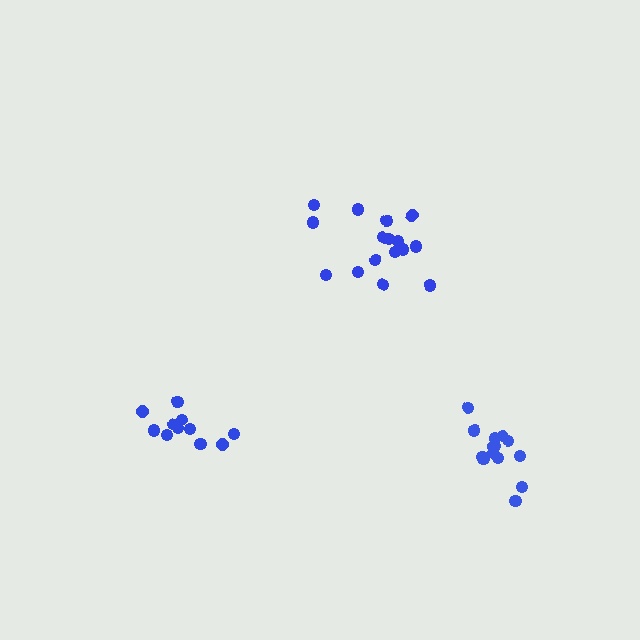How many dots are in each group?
Group 1: 11 dots, Group 2: 16 dots, Group 3: 14 dots (41 total).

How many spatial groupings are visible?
There are 3 spatial groupings.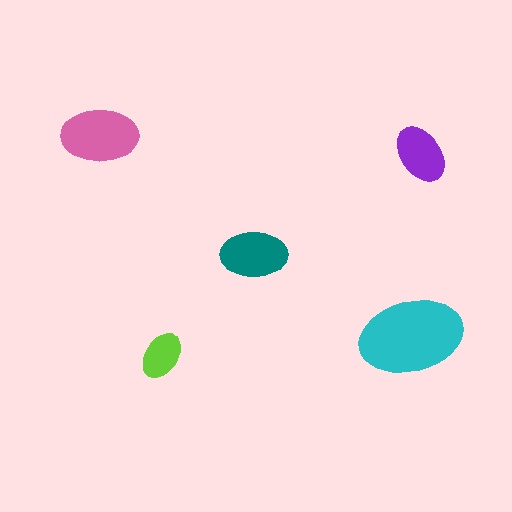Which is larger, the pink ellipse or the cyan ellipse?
The cyan one.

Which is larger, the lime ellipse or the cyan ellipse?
The cyan one.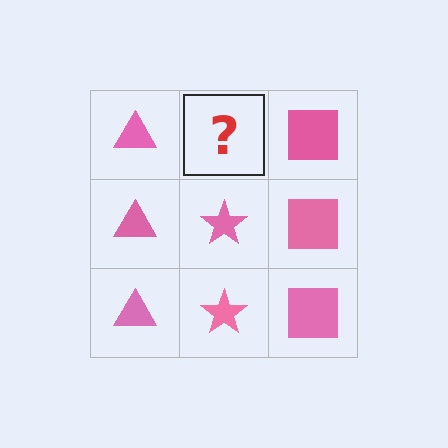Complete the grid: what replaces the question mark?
The question mark should be replaced with a pink star.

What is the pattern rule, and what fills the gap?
The rule is that each column has a consistent shape. The gap should be filled with a pink star.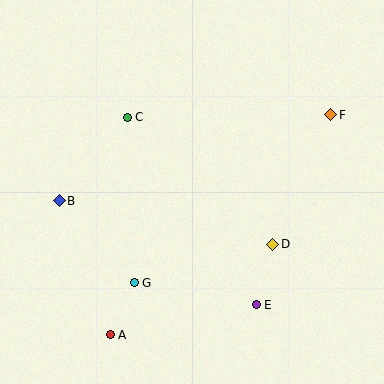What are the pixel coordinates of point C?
Point C is at (127, 117).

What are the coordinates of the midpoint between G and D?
The midpoint between G and D is at (203, 264).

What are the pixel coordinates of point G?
Point G is at (134, 283).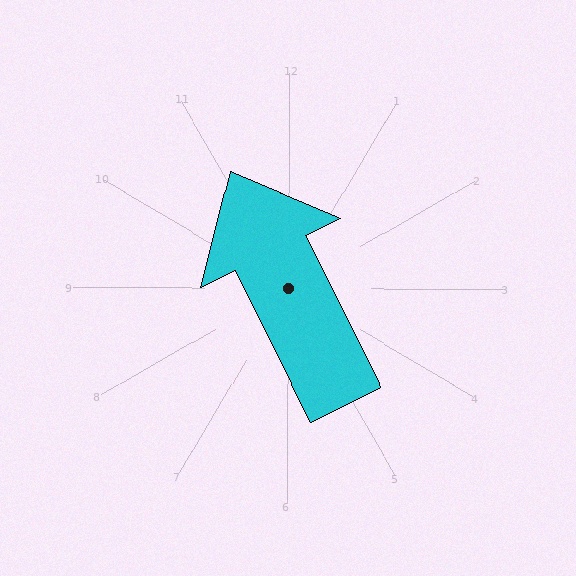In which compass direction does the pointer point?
Northwest.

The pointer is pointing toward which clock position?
Roughly 11 o'clock.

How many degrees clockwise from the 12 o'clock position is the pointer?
Approximately 334 degrees.